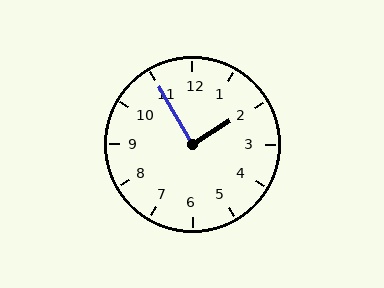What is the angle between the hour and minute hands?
Approximately 88 degrees.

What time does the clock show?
1:55.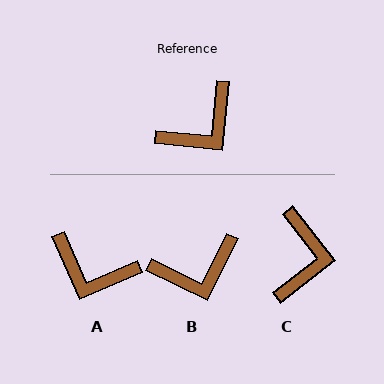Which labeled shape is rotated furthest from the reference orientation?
A, about 61 degrees away.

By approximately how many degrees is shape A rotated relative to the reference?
Approximately 61 degrees clockwise.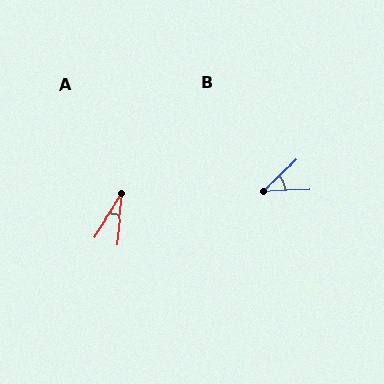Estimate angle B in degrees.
Approximately 41 degrees.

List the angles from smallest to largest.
A (27°), B (41°).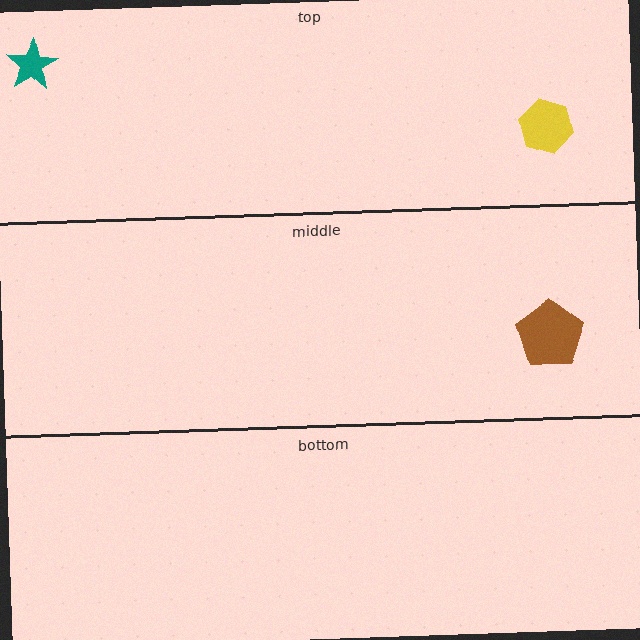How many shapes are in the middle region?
1.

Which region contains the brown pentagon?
The middle region.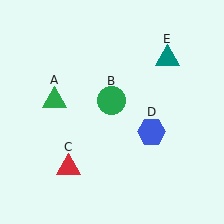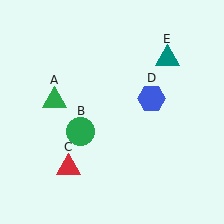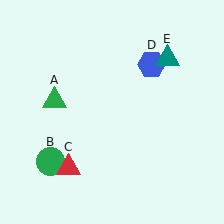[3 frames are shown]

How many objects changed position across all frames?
2 objects changed position: green circle (object B), blue hexagon (object D).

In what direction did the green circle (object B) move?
The green circle (object B) moved down and to the left.